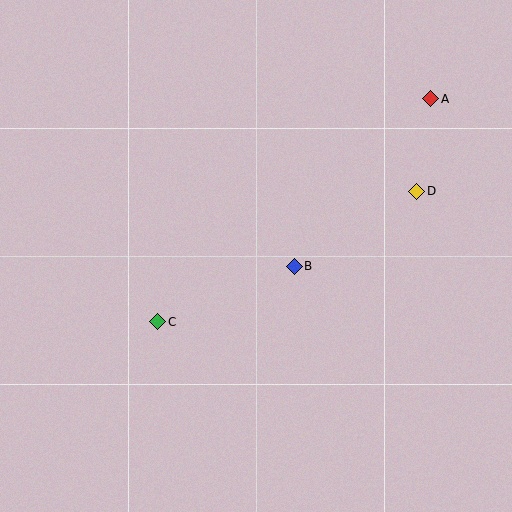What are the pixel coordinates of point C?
Point C is at (158, 322).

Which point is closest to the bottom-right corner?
Point B is closest to the bottom-right corner.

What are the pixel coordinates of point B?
Point B is at (294, 266).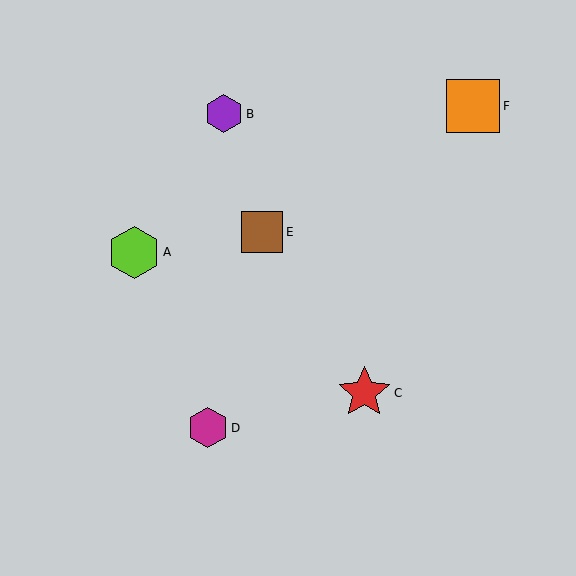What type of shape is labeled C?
Shape C is a red star.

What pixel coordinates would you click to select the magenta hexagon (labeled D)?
Click at (208, 428) to select the magenta hexagon D.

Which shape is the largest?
The orange square (labeled F) is the largest.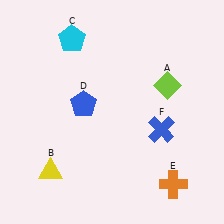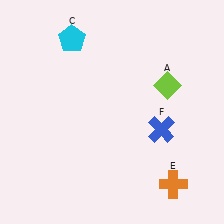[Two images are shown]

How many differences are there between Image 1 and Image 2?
There are 2 differences between the two images.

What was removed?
The blue pentagon (D), the yellow triangle (B) were removed in Image 2.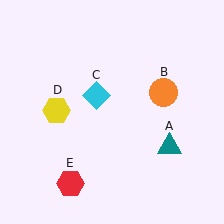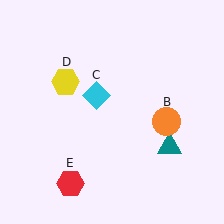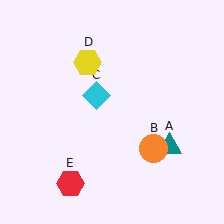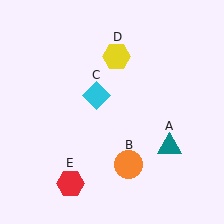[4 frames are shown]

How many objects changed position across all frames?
2 objects changed position: orange circle (object B), yellow hexagon (object D).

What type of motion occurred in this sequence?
The orange circle (object B), yellow hexagon (object D) rotated clockwise around the center of the scene.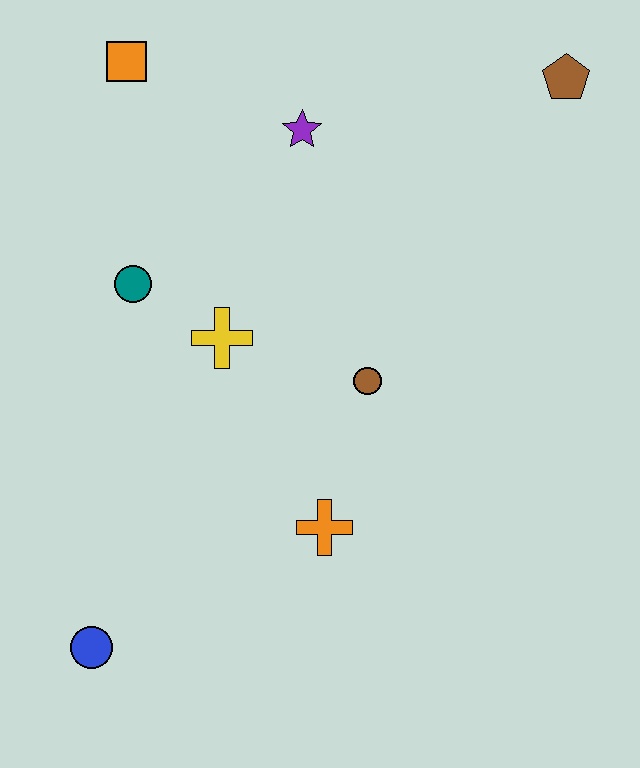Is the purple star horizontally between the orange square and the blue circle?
No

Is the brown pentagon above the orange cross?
Yes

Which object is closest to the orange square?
The purple star is closest to the orange square.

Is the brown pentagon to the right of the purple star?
Yes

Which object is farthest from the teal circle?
The brown pentagon is farthest from the teal circle.